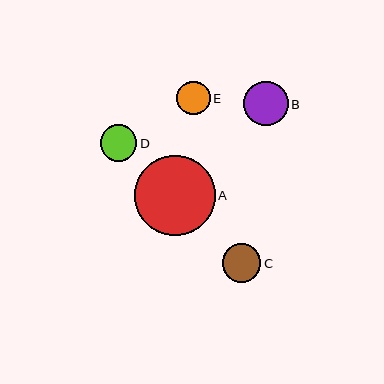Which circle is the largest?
Circle A is the largest with a size of approximately 80 pixels.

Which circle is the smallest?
Circle E is the smallest with a size of approximately 33 pixels.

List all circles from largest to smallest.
From largest to smallest: A, B, C, D, E.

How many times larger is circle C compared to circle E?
Circle C is approximately 1.2 times the size of circle E.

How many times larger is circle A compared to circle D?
Circle A is approximately 2.2 times the size of circle D.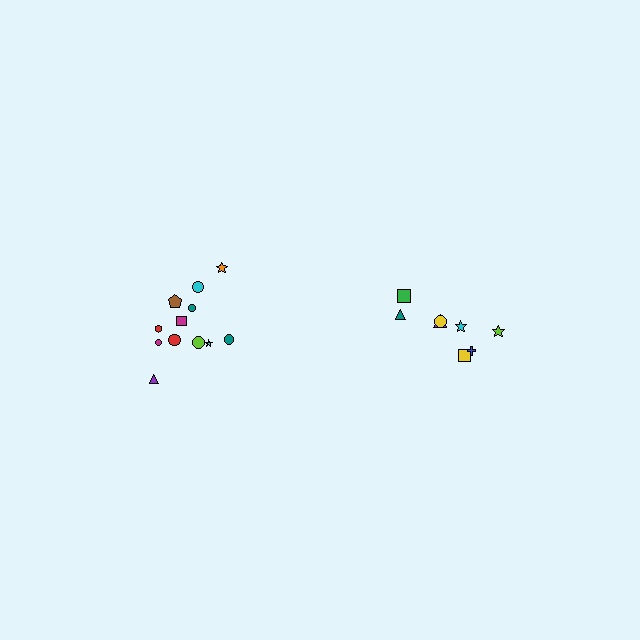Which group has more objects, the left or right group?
The left group.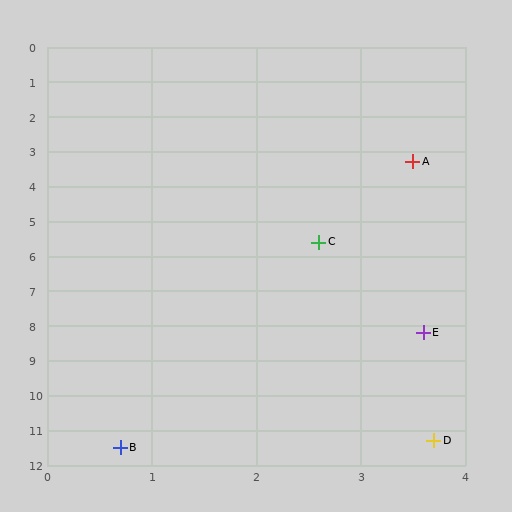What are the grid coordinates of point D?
Point D is at approximately (3.7, 11.3).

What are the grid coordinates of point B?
Point B is at approximately (0.7, 11.5).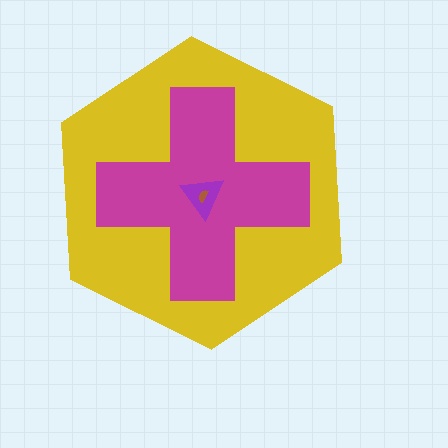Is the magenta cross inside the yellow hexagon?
Yes.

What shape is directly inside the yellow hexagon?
The magenta cross.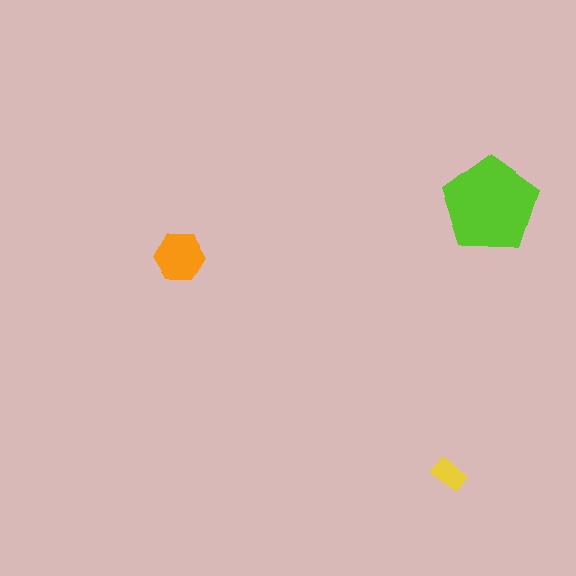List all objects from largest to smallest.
The lime pentagon, the orange hexagon, the yellow rectangle.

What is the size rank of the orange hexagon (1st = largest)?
2nd.